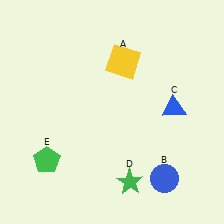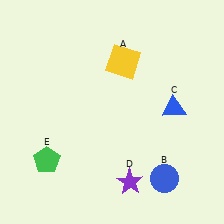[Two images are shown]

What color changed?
The star (D) changed from green in Image 1 to purple in Image 2.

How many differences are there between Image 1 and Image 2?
There is 1 difference between the two images.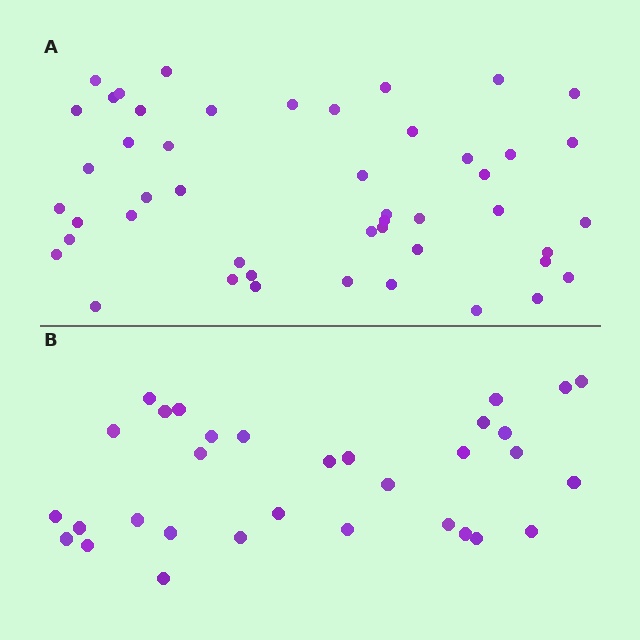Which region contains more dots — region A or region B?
Region A (the top region) has more dots.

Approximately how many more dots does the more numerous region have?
Region A has approximately 15 more dots than region B.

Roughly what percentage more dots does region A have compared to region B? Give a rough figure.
About 50% more.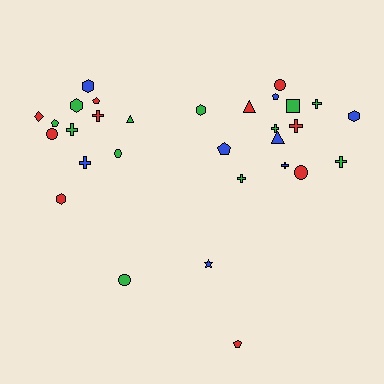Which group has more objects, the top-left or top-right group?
The top-right group.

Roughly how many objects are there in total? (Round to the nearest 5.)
Roughly 30 objects in total.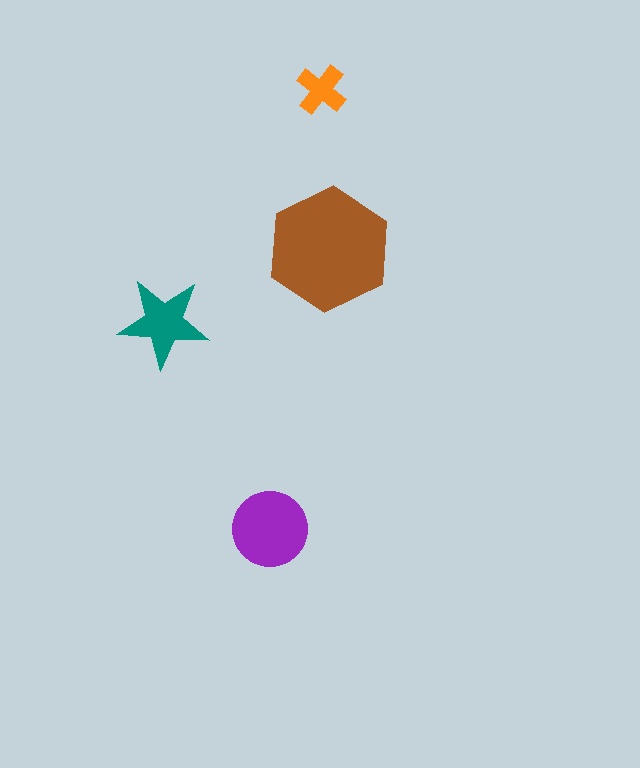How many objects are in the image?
There are 4 objects in the image.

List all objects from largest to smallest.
The brown hexagon, the purple circle, the teal star, the orange cross.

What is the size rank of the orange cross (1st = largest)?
4th.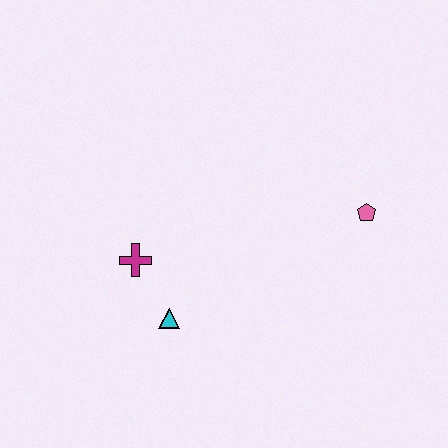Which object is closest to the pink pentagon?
The cyan triangle is closest to the pink pentagon.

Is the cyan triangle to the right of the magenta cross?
Yes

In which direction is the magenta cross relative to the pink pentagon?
The magenta cross is to the left of the pink pentagon.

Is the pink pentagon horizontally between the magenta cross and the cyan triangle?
No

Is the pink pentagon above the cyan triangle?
Yes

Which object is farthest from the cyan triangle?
The pink pentagon is farthest from the cyan triangle.